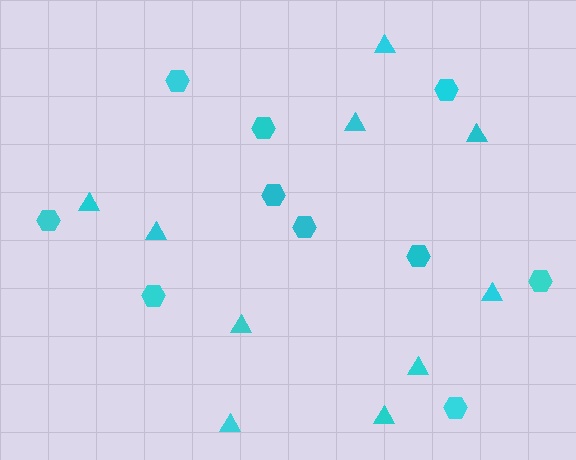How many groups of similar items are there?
There are 2 groups: one group of hexagons (10) and one group of triangles (10).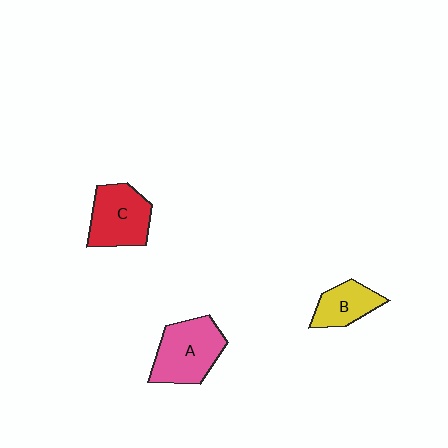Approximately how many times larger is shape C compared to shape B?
Approximately 1.5 times.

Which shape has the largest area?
Shape A (pink).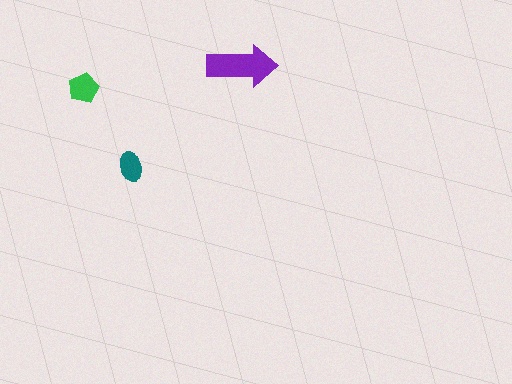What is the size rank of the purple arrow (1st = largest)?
1st.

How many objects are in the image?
There are 3 objects in the image.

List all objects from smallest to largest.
The teal ellipse, the green pentagon, the purple arrow.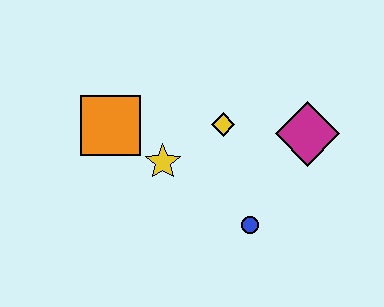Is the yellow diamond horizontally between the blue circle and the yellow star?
Yes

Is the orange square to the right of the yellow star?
No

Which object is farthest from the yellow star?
The magenta diamond is farthest from the yellow star.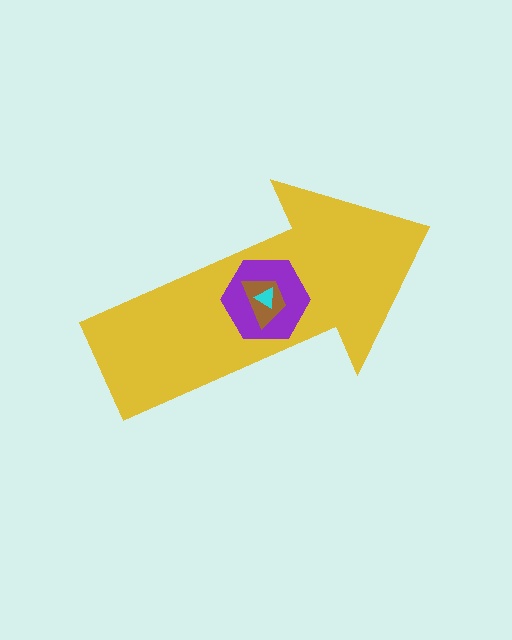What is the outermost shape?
The yellow arrow.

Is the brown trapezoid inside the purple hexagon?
Yes.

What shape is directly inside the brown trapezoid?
The cyan triangle.